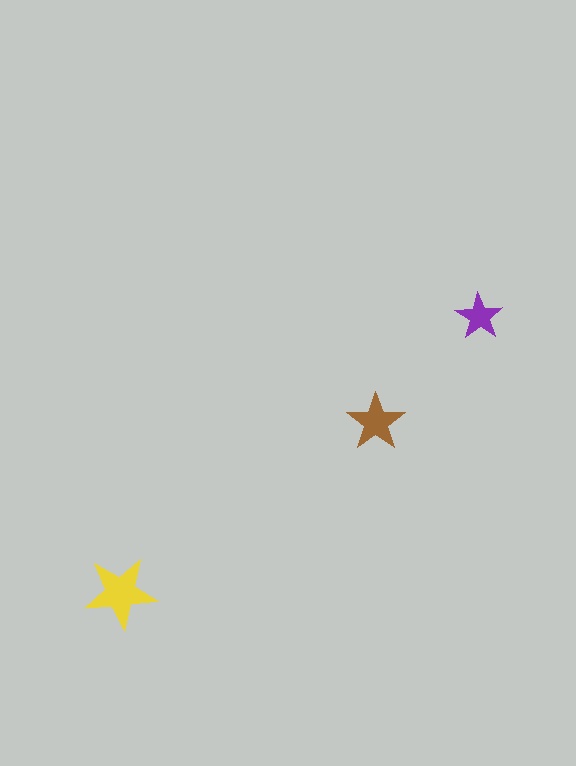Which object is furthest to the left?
The yellow star is leftmost.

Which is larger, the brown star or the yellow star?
The yellow one.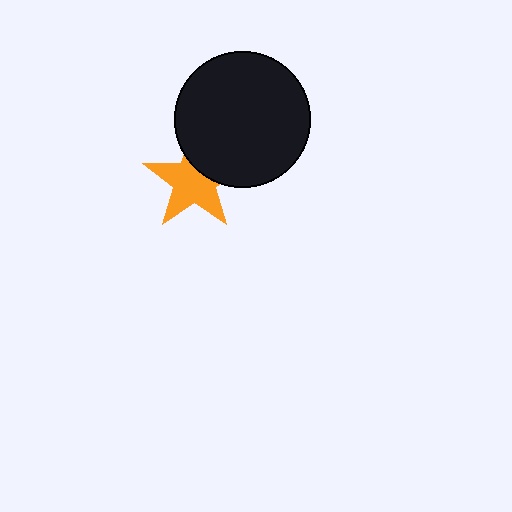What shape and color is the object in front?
The object in front is a black circle.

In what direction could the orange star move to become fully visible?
The orange star could move toward the lower-left. That would shift it out from behind the black circle entirely.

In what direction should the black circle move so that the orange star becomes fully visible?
The black circle should move toward the upper-right. That is the shortest direction to clear the overlap and leave the orange star fully visible.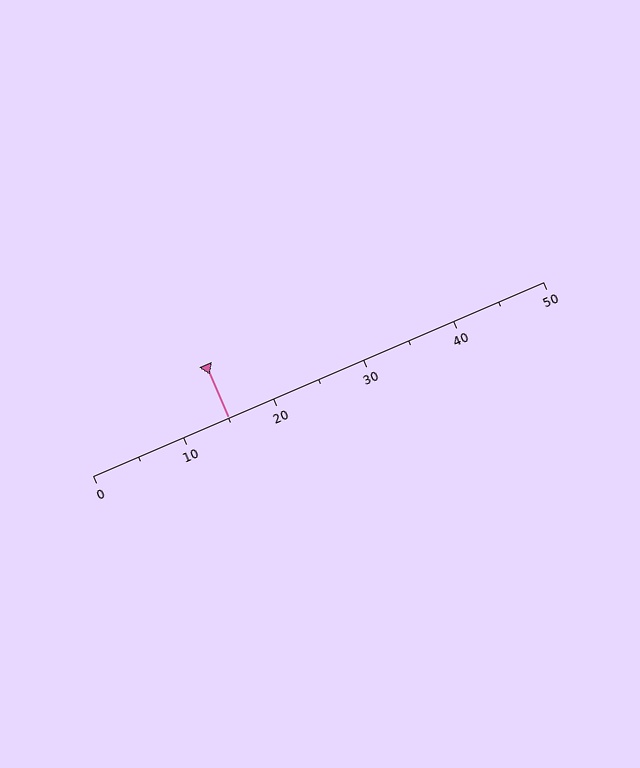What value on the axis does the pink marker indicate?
The marker indicates approximately 15.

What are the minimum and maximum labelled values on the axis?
The axis runs from 0 to 50.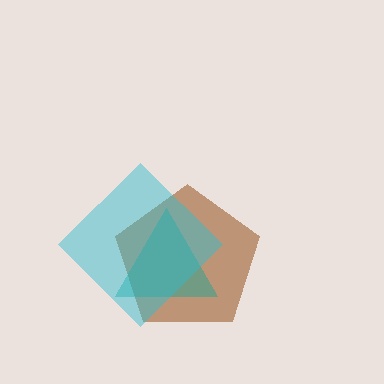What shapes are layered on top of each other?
The layered shapes are: a brown pentagon, a teal triangle, a cyan diamond.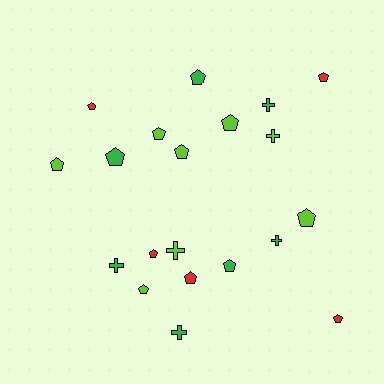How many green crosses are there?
There are 4 green crosses.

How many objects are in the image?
There are 20 objects.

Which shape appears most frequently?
Pentagon, with 14 objects.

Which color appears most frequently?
Lime, with 8 objects.